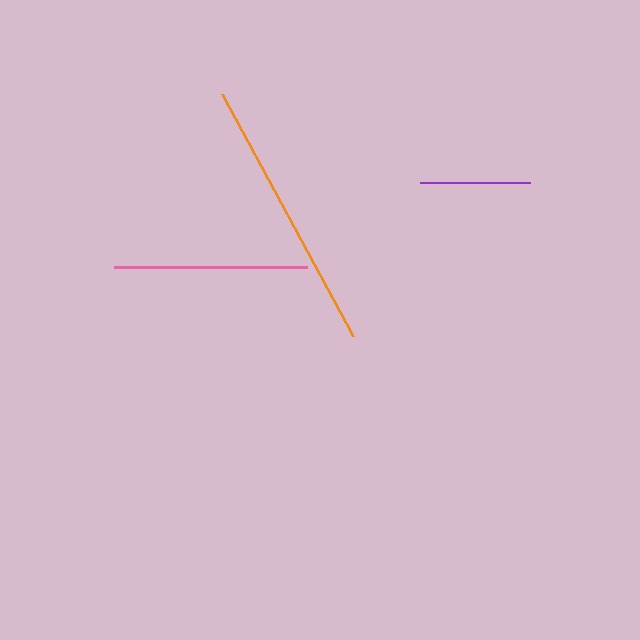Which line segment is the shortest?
The purple line is the shortest at approximately 109 pixels.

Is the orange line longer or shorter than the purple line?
The orange line is longer than the purple line.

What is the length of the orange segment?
The orange segment is approximately 276 pixels long.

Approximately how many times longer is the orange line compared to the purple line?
The orange line is approximately 2.5 times the length of the purple line.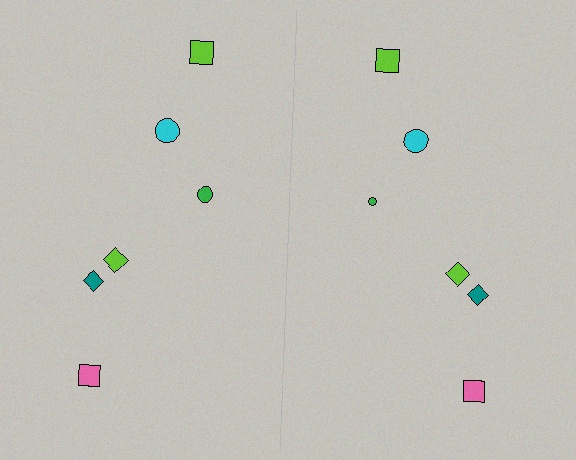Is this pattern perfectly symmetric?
No, the pattern is not perfectly symmetric. The green circle on the right side has a different size than its mirror counterpart.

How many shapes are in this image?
There are 12 shapes in this image.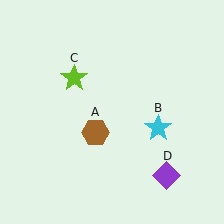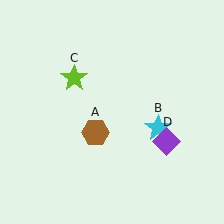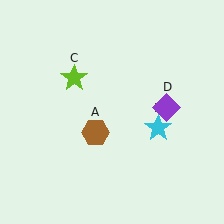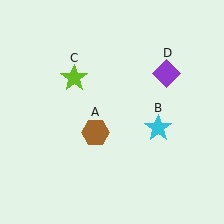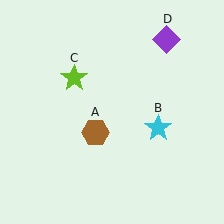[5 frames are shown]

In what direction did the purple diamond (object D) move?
The purple diamond (object D) moved up.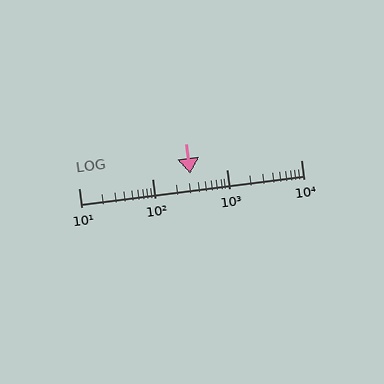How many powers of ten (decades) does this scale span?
The scale spans 3 decades, from 10 to 10000.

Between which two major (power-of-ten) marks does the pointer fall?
The pointer is between 100 and 1000.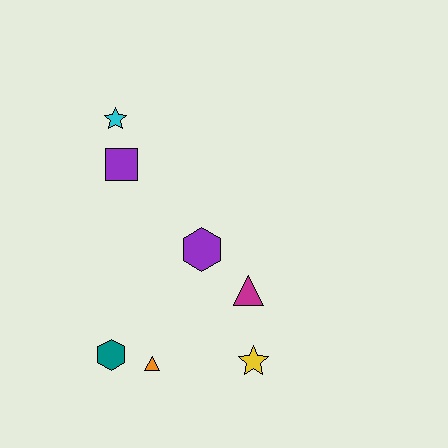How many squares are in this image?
There is 1 square.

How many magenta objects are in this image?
There is 1 magenta object.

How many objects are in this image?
There are 7 objects.